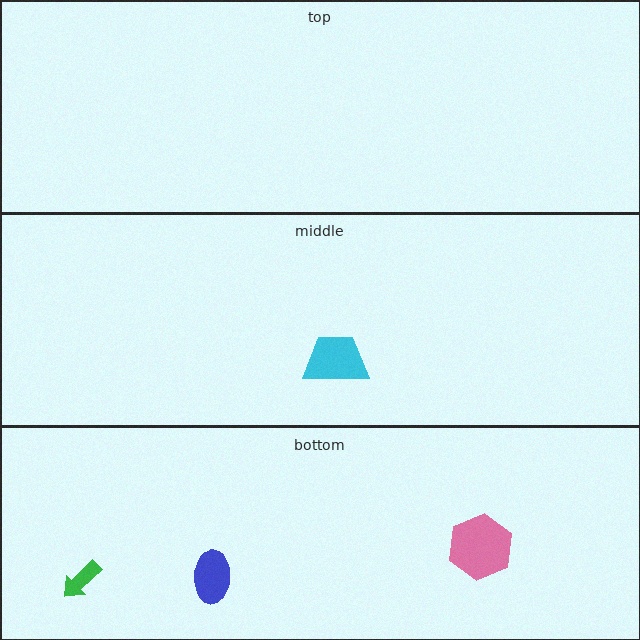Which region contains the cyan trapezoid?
The middle region.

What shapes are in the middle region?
The cyan trapezoid.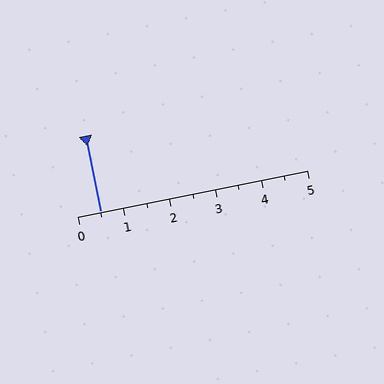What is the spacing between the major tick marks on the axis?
The major ticks are spaced 1 apart.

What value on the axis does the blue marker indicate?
The marker indicates approximately 0.5.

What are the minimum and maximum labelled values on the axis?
The axis runs from 0 to 5.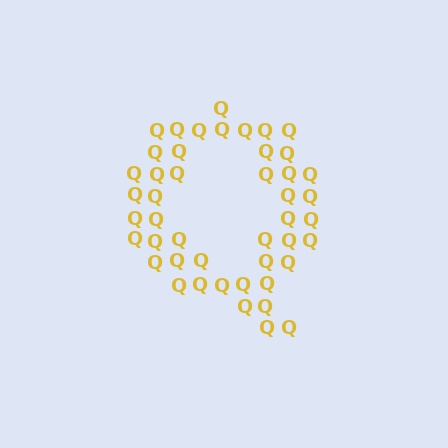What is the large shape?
The large shape is the letter Q.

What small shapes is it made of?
It is made of small letter Q's.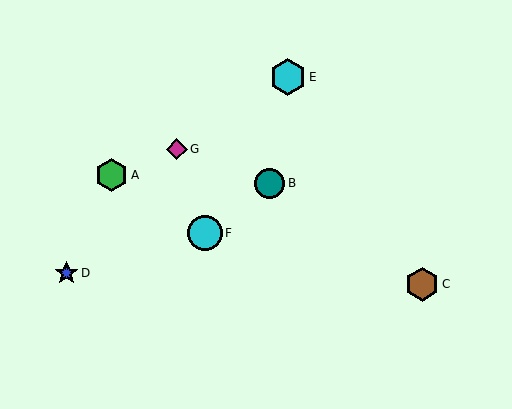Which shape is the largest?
The cyan hexagon (labeled E) is the largest.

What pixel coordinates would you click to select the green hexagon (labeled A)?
Click at (112, 175) to select the green hexagon A.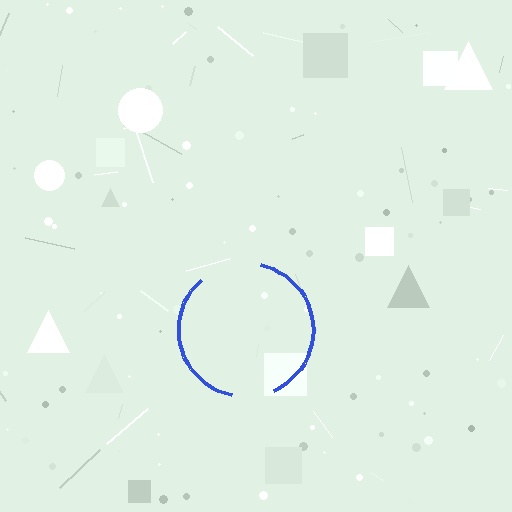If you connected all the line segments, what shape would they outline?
They would outline a circle.